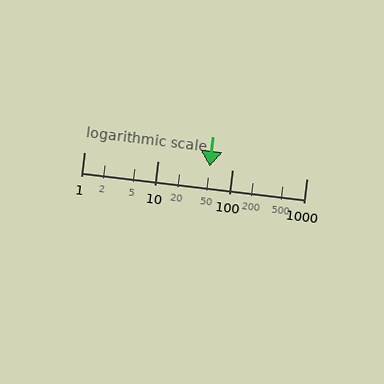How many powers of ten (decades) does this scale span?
The scale spans 3 decades, from 1 to 1000.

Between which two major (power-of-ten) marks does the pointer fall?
The pointer is between 10 and 100.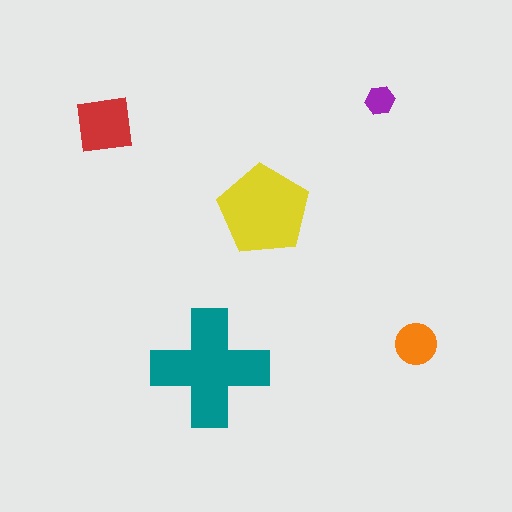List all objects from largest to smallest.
The teal cross, the yellow pentagon, the red square, the orange circle, the purple hexagon.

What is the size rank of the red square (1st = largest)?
3rd.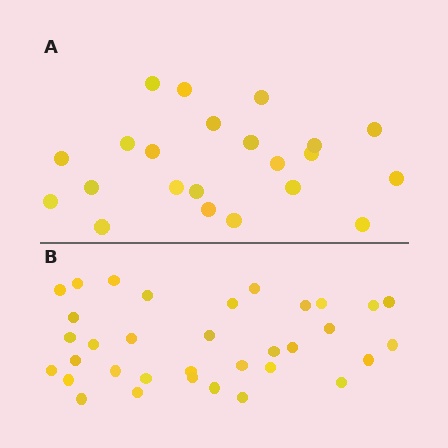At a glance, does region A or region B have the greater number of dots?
Region B (the bottom region) has more dots.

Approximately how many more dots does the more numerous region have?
Region B has roughly 12 or so more dots than region A.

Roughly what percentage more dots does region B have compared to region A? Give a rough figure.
About 55% more.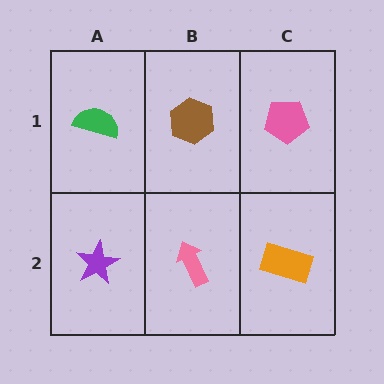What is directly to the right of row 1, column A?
A brown hexagon.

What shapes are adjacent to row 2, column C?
A pink pentagon (row 1, column C), a pink arrow (row 2, column B).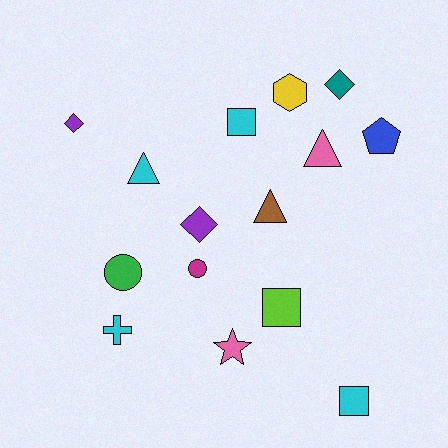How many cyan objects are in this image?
There are 4 cyan objects.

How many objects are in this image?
There are 15 objects.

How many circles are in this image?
There are 2 circles.